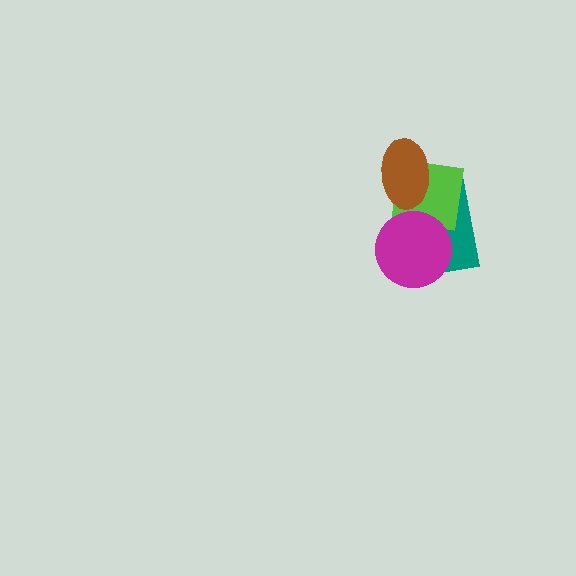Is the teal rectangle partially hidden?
Yes, it is partially covered by another shape.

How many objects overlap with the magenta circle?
2 objects overlap with the magenta circle.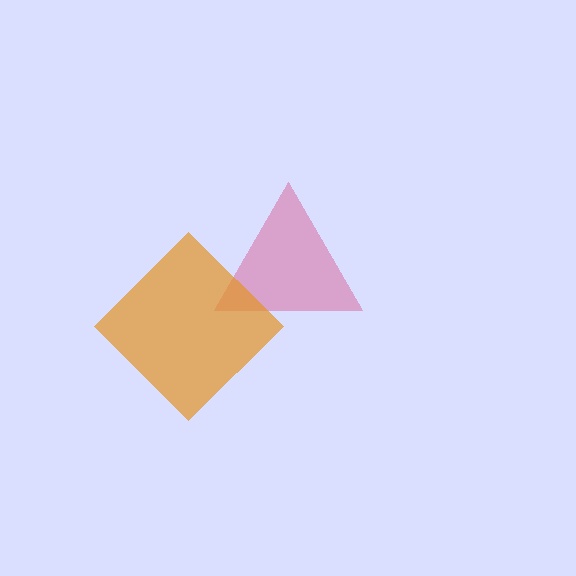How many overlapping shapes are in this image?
There are 2 overlapping shapes in the image.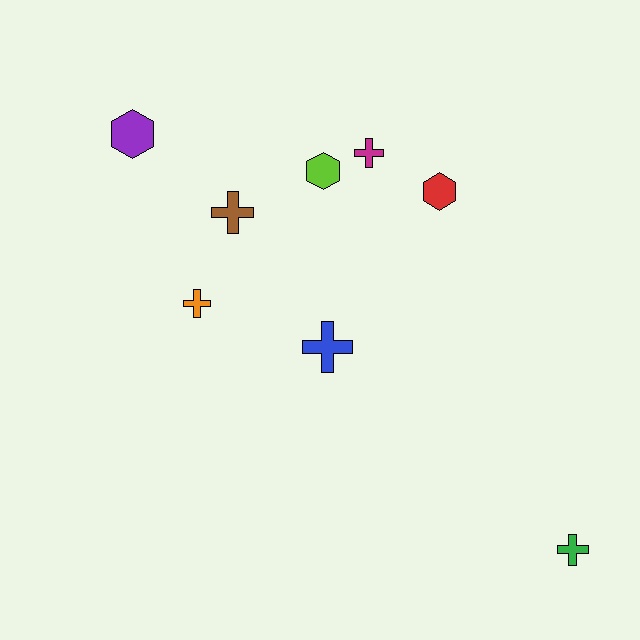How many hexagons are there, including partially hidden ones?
There are 3 hexagons.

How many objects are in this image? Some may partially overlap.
There are 8 objects.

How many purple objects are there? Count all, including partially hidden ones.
There is 1 purple object.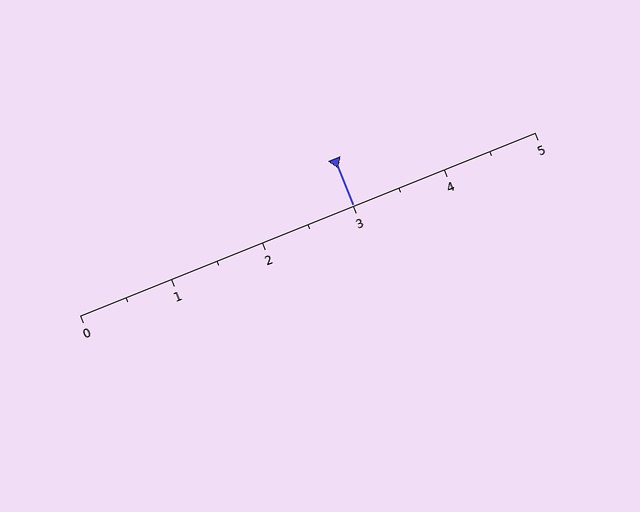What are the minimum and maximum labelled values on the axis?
The axis runs from 0 to 5.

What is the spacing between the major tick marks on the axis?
The major ticks are spaced 1 apart.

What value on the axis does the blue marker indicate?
The marker indicates approximately 3.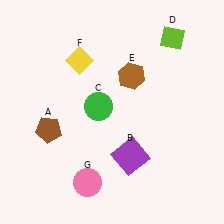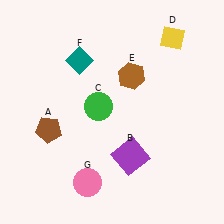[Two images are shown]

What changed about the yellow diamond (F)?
In Image 1, F is yellow. In Image 2, it changed to teal.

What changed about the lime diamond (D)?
In Image 1, D is lime. In Image 2, it changed to yellow.